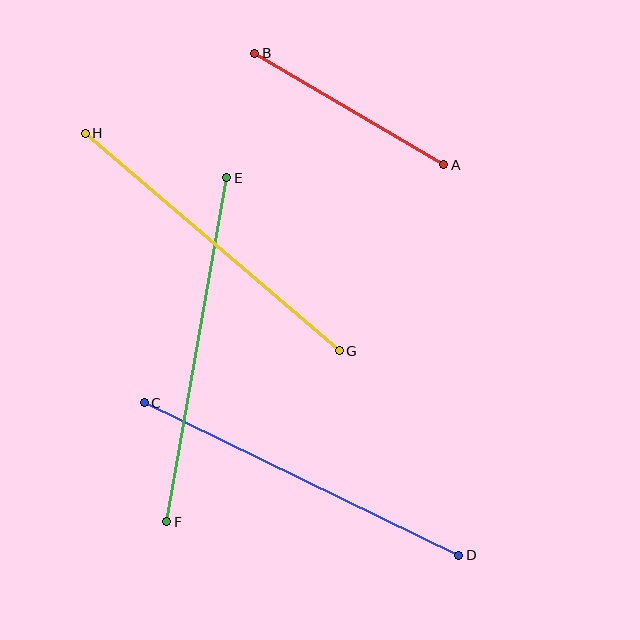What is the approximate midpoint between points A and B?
The midpoint is at approximately (349, 109) pixels.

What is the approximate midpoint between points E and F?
The midpoint is at approximately (197, 350) pixels.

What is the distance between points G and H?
The distance is approximately 335 pixels.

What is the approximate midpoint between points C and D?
The midpoint is at approximately (302, 479) pixels.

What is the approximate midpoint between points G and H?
The midpoint is at approximately (212, 242) pixels.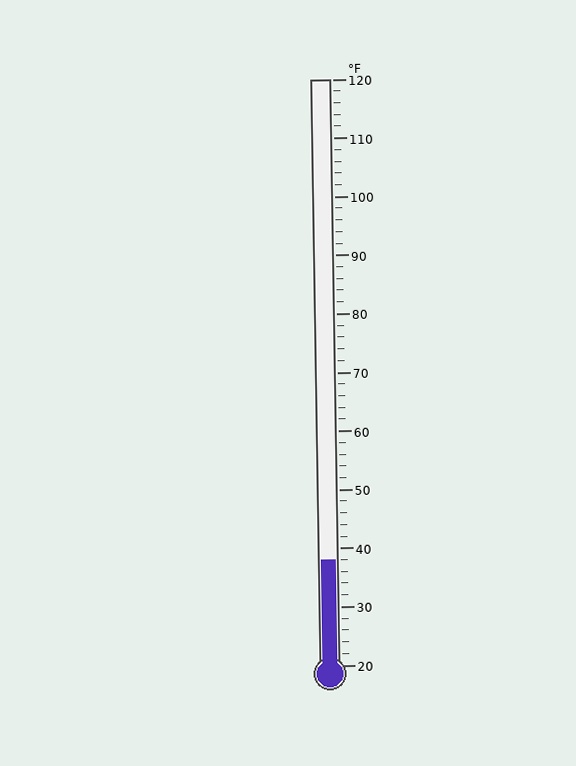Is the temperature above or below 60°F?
The temperature is below 60°F.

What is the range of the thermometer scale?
The thermometer scale ranges from 20°F to 120°F.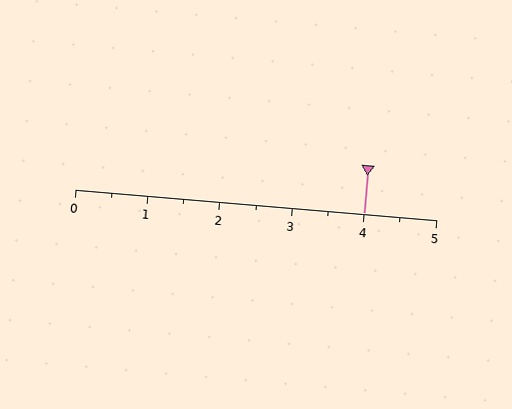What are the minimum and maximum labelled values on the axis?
The axis runs from 0 to 5.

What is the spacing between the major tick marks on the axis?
The major ticks are spaced 1 apart.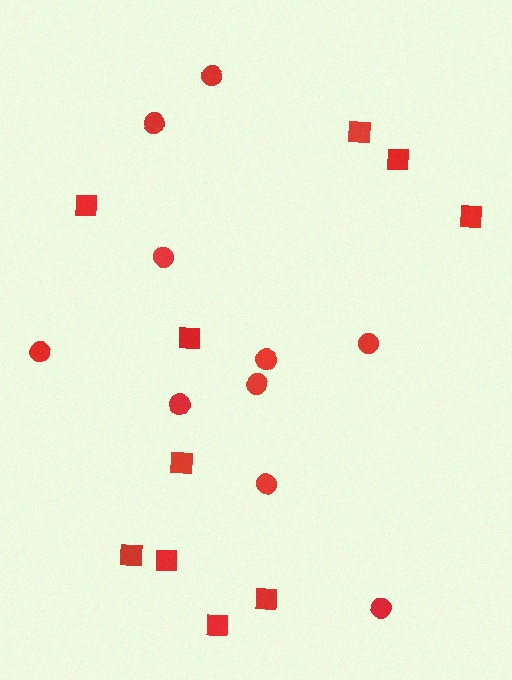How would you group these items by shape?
There are 2 groups: one group of squares (10) and one group of circles (10).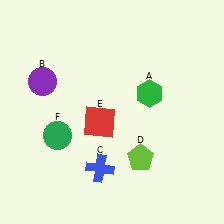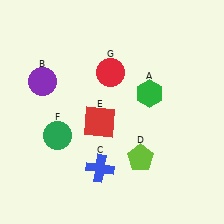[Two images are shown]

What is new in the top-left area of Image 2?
A red circle (G) was added in the top-left area of Image 2.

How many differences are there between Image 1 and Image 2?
There is 1 difference between the two images.